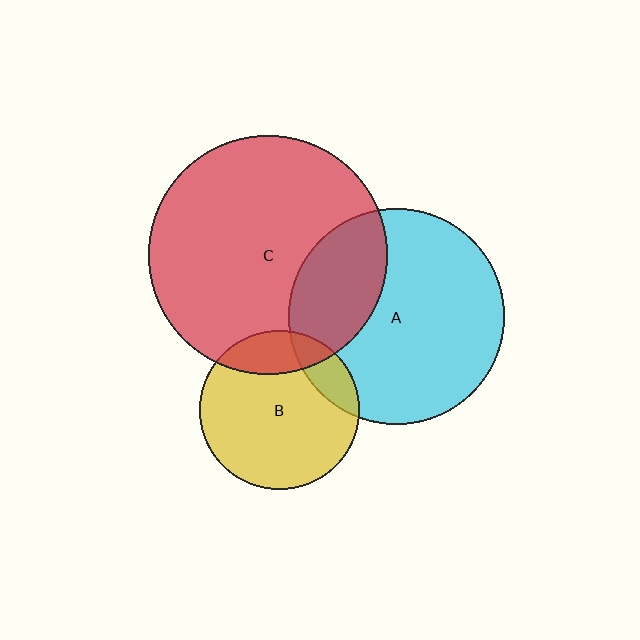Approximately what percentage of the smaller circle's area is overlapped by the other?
Approximately 15%.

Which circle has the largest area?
Circle C (red).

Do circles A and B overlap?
Yes.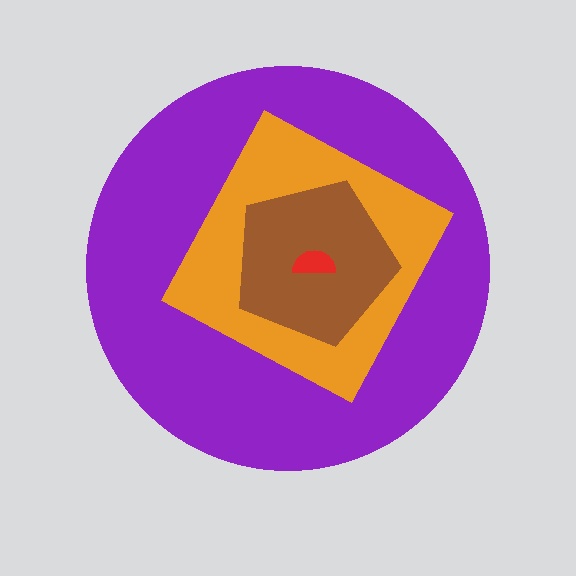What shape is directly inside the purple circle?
The orange square.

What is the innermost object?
The red semicircle.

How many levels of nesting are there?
4.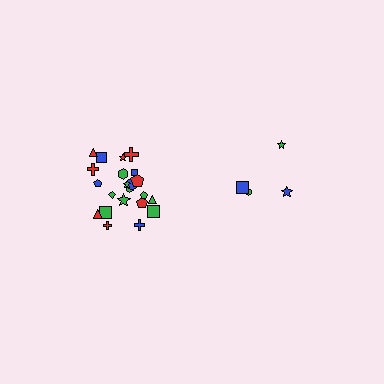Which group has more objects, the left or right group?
The left group.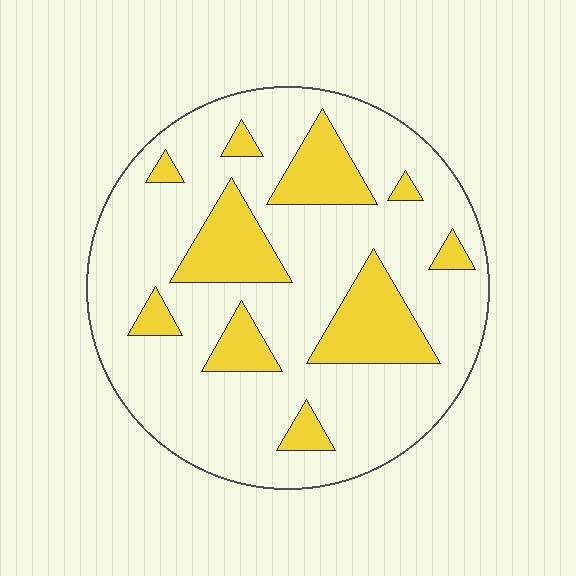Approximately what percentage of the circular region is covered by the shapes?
Approximately 25%.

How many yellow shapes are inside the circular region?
10.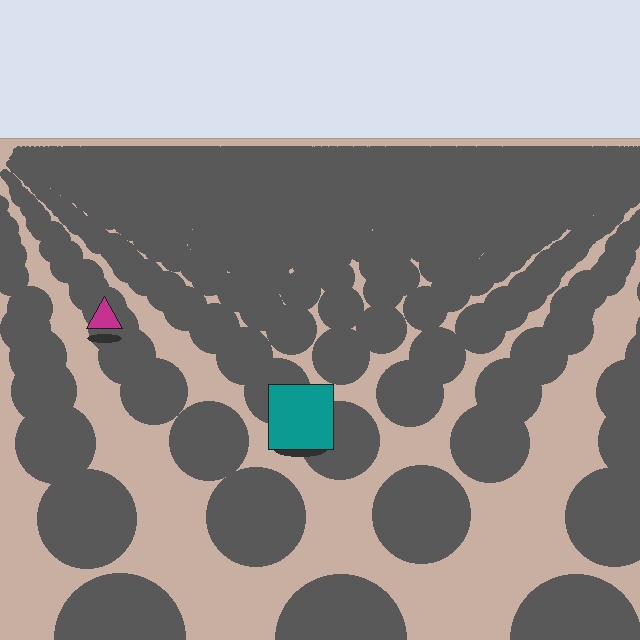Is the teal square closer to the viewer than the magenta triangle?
Yes. The teal square is closer — you can tell from the texture gradient: the ground texture is coarser near it.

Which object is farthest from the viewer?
The magenta triangle is farthest from the viewer. It appears smaller and the ground texture around it is denser.